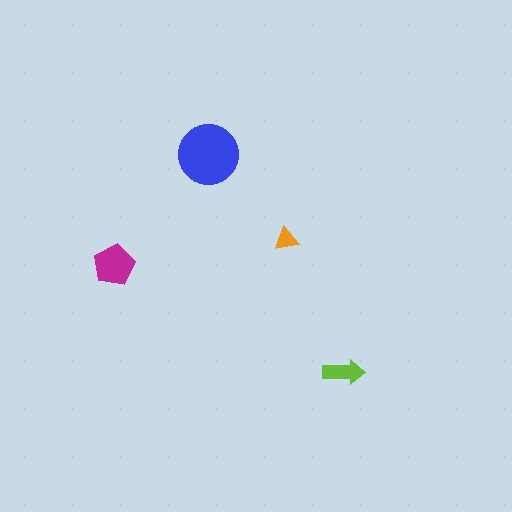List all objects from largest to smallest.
The blue circle, the magenta pentagon, the lime arrow, the orange triangle.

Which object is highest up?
The blue circle is topmost.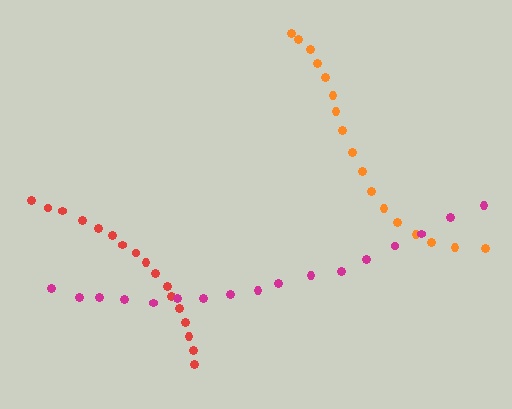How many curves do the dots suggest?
There are 3 distinct paths.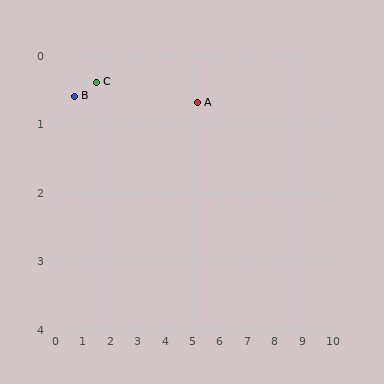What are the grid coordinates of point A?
Point A is at approximately (5.2, 0.7).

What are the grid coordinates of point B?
Point B is at approximately (0.7, 0.6).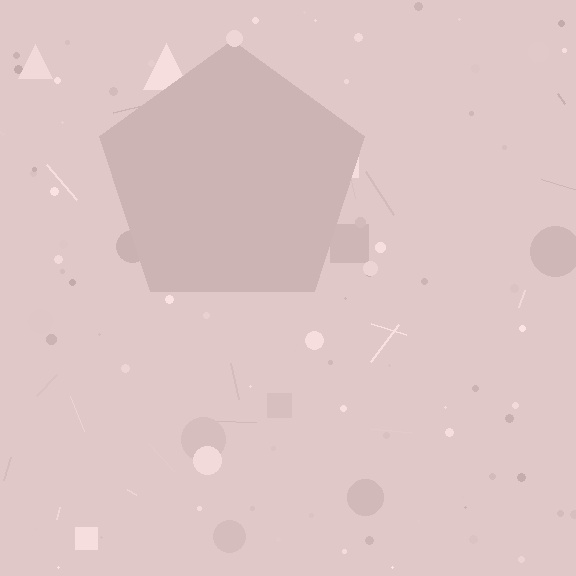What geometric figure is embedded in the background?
A pentagon is embedded in the background.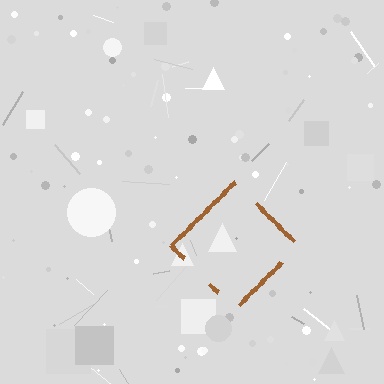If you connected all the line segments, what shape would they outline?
They would outline a diamond.